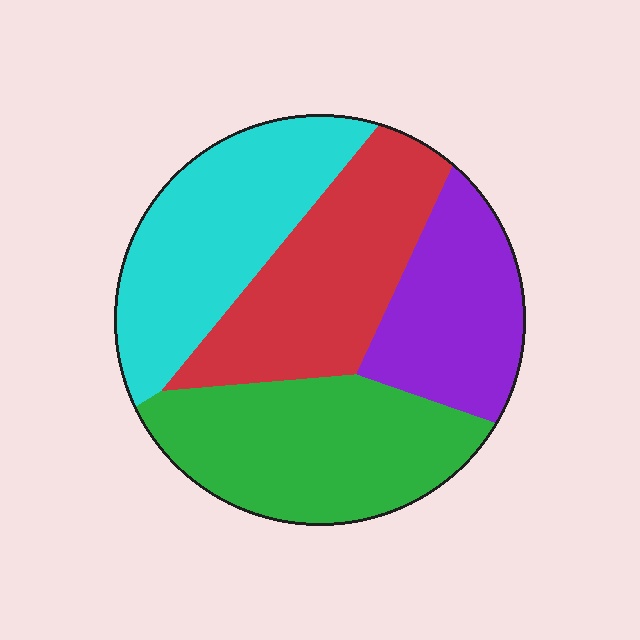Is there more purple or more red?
Red.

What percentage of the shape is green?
Green covers about 30% of the shape.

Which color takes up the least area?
Purple, at roughly 20%.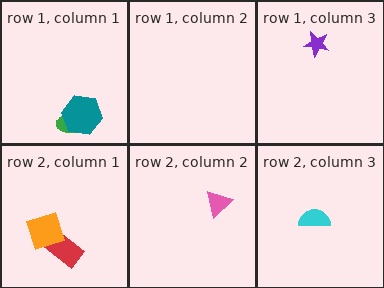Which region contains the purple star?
The row 1, column 3 region.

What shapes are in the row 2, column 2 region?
The pink triangle.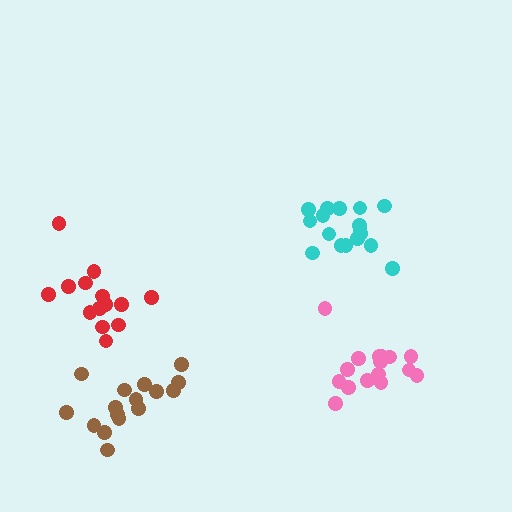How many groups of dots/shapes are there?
There are 4 groups.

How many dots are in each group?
Group 1: 16 dots, Group 2: 17 dots, Group 3: 16 dots, Group 4: 14 dots (63 total).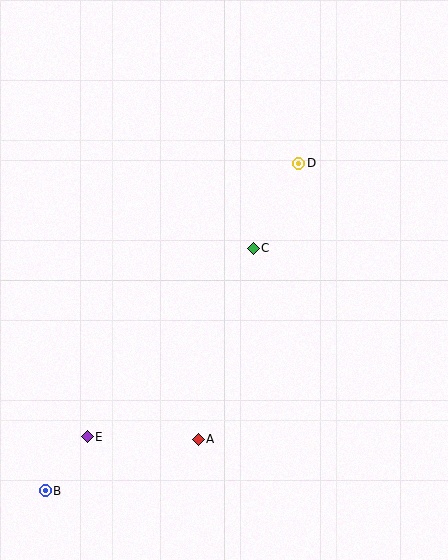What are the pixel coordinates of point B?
Point B is at (45, 491).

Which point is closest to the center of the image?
Point C at (253, 248) is closest to the center.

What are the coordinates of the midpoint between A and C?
The midpoint between A and C is at (226, 344).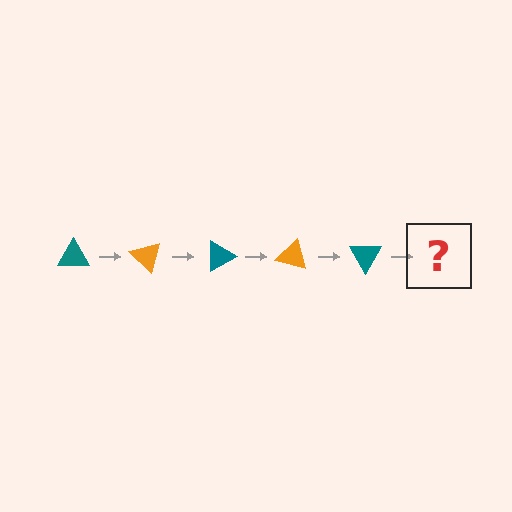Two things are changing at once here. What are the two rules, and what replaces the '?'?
The two rules are that it rotates 45 degrees each step and the color cycles through teal and orange. The '?' should be an orange triangle, rotated 225 degrees from the start.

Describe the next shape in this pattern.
It should be an orange triangle, rotated 225 degrees from the start.